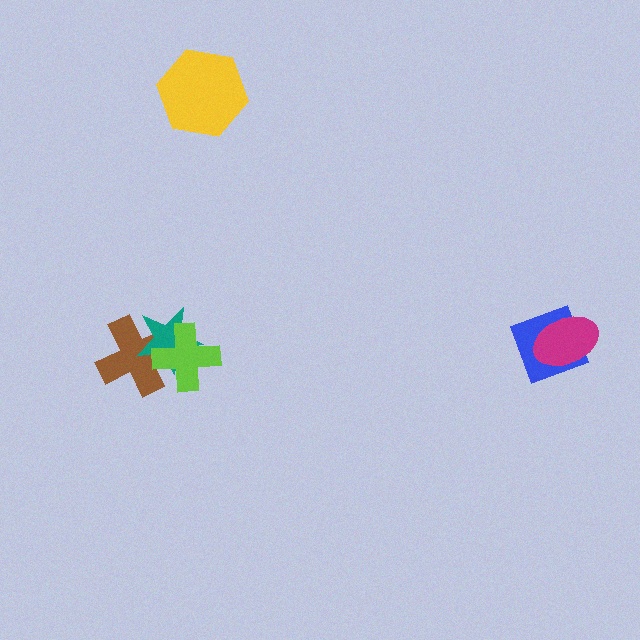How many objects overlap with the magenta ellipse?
1 object overlaps with the magenta ellipse.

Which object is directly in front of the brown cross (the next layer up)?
The teal star is directly in front of the brown cross.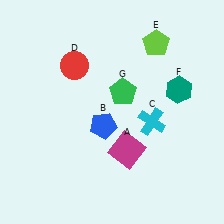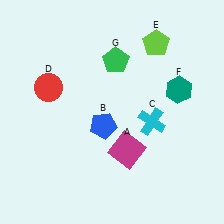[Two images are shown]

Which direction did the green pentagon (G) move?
The green pentagon (G) moved up.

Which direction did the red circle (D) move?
The red circle (D) moved left.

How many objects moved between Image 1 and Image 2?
2 objects moved between the two images.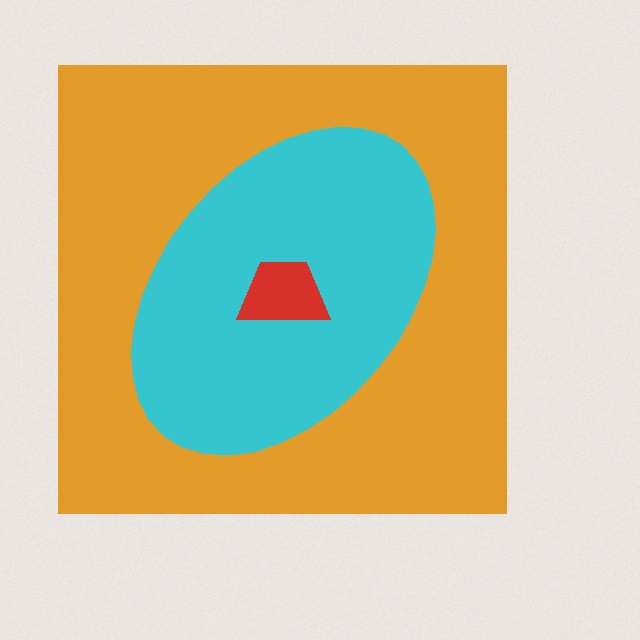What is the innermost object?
The red trapezoid.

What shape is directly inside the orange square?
The cyan ellipse.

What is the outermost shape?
The orange square.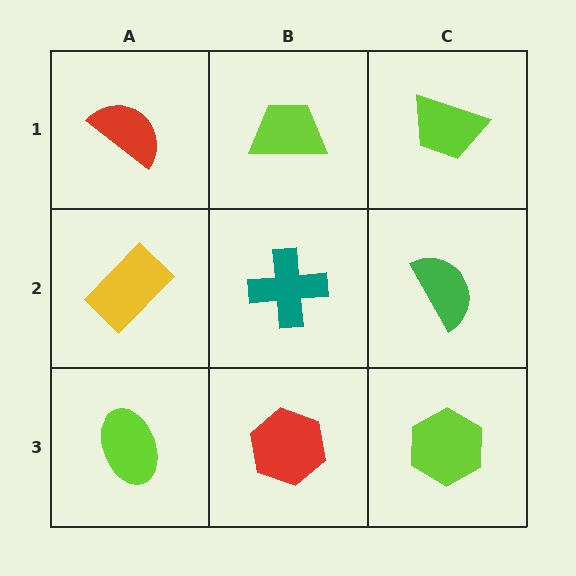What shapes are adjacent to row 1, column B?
A teal cross (row 2, column B), a red semicircle (row 1, column A), a lime trapezoid (row 1, column C).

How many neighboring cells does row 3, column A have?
2.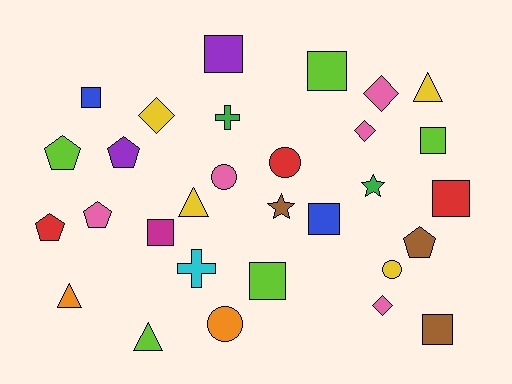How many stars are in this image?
There are 2 stars.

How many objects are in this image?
There are 30 objects.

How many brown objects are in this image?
There are 3 brown objects.